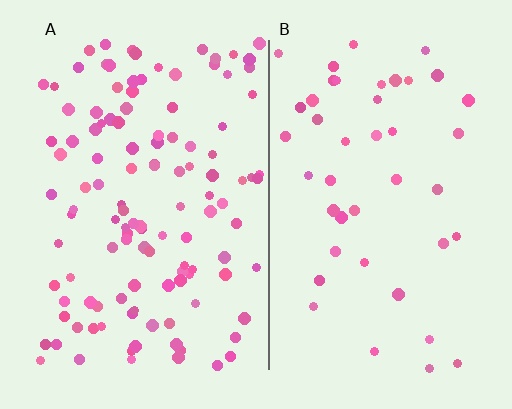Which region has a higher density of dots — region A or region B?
A (the left).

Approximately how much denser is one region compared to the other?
Approximately 2.8× — region A over region B.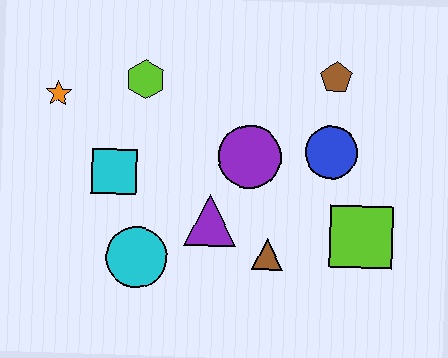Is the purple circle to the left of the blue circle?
Yes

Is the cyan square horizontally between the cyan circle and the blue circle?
No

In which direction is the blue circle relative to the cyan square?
The blue circle is to the right of the cyan square.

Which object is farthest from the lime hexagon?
The lime square is farthest from the lime hexagon.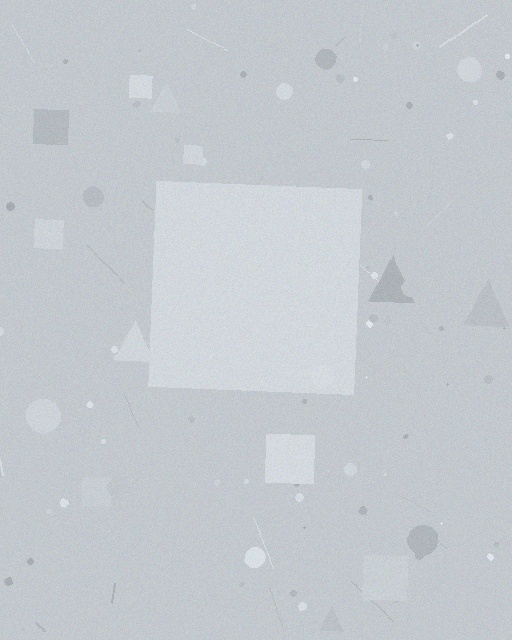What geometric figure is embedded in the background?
A square is embedded in the background.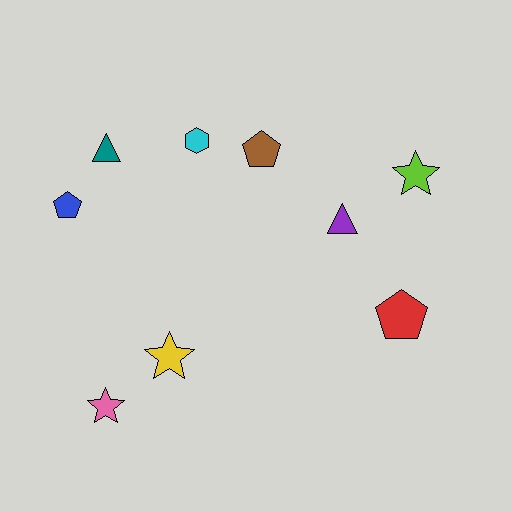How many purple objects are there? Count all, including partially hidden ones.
There is 1 purple object.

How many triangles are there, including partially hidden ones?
There are 2 triangles.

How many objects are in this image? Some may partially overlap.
There are 9 objects.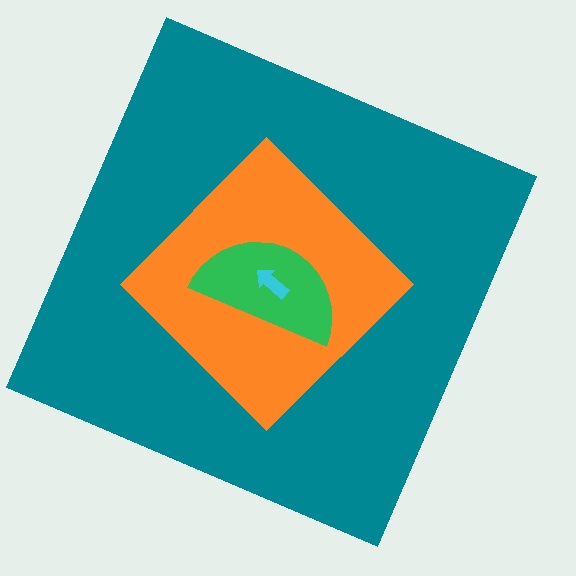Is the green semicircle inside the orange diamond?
Yes.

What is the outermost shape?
The teal square.